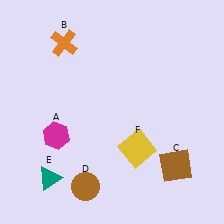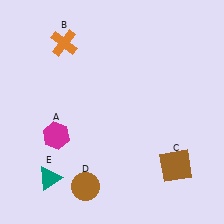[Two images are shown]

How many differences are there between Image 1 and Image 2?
There is 1 difference between the two images.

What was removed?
The yellow square (F) was removed in Image 2.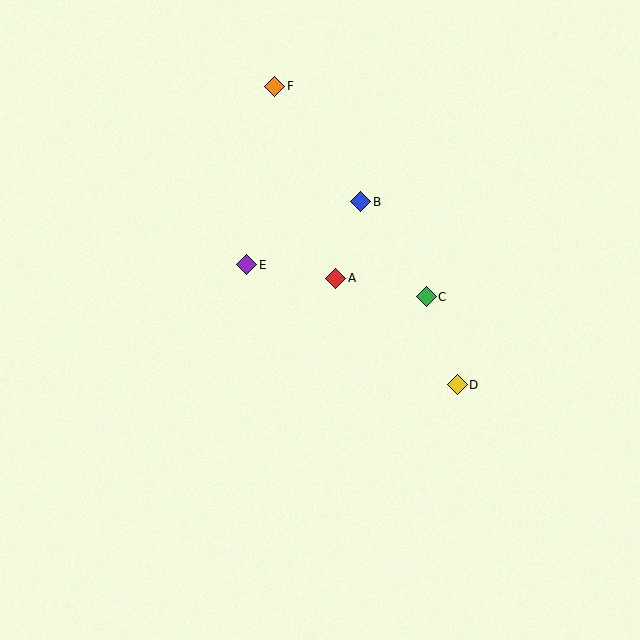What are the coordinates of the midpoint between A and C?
The midpoint between A and C is at (381, 288).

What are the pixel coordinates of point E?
Point E is at (247, 265).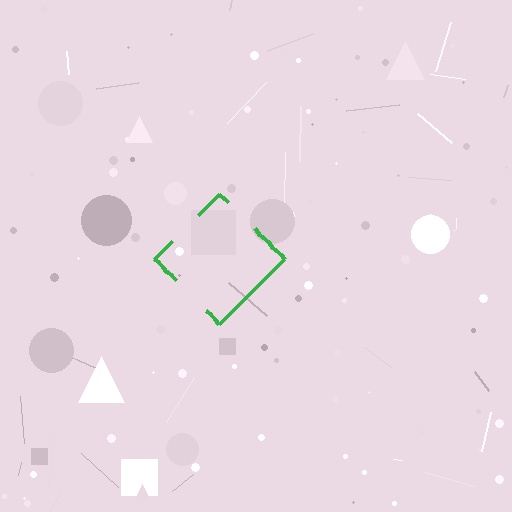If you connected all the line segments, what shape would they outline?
They would outline a diamond.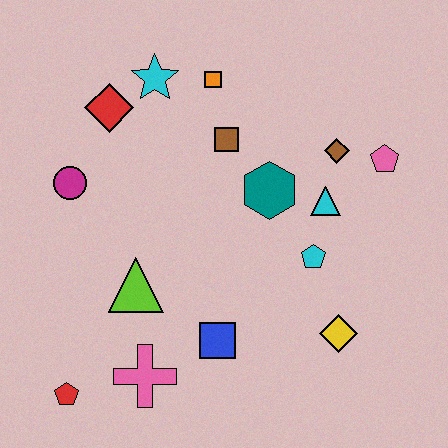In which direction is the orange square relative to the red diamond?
The orange square is to the right of the red diamond.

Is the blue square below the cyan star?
Yes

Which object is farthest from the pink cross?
The pink pentagon is farthest from the pink cross.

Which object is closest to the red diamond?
The cyan star is closest to the red diamond.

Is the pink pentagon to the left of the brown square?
No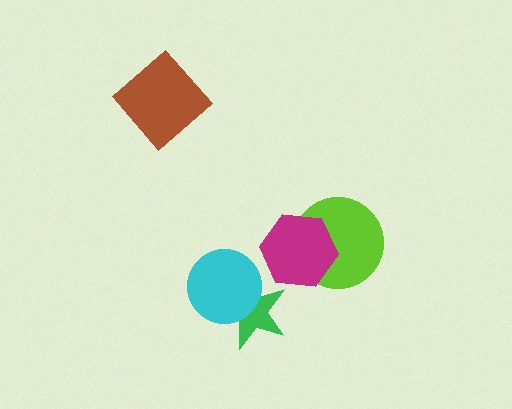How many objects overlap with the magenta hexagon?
1 object overlaps with the magenta hexagon.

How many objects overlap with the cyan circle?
1 object overlaps with the cyan circle.